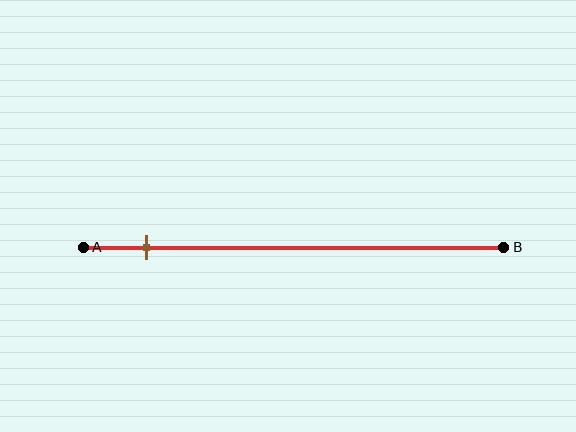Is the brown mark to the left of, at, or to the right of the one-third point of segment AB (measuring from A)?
The brown mark is to the left of the one-third point of segment AB.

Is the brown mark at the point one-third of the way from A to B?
No, the mark is at about 15% from A, not at the 33% one-third point.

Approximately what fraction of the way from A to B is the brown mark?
The brown mark is approximately 15% of the way from A to B.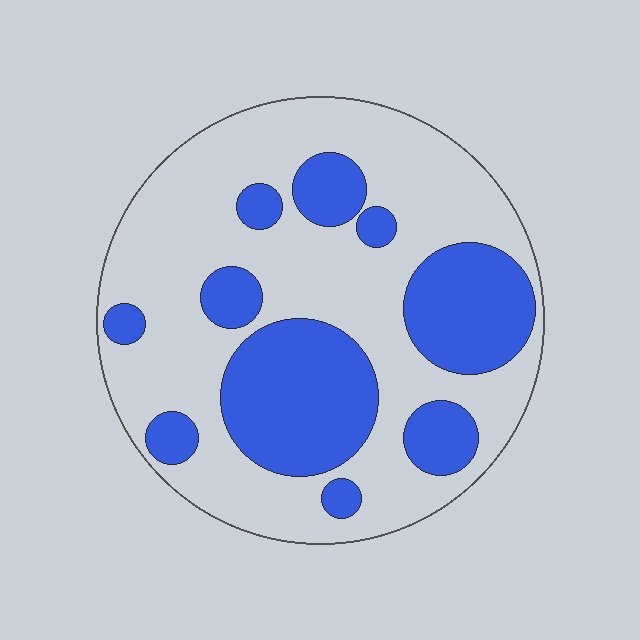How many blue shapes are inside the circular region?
10.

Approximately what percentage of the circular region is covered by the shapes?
Approximately 35%.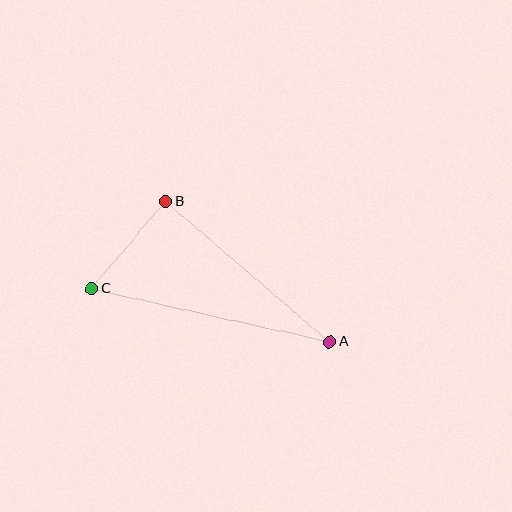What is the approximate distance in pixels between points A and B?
The distance between A and B is approximately 216 pixels.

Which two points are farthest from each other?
Points A and C are farthest from each other.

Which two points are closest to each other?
Points B and C are closest to each other.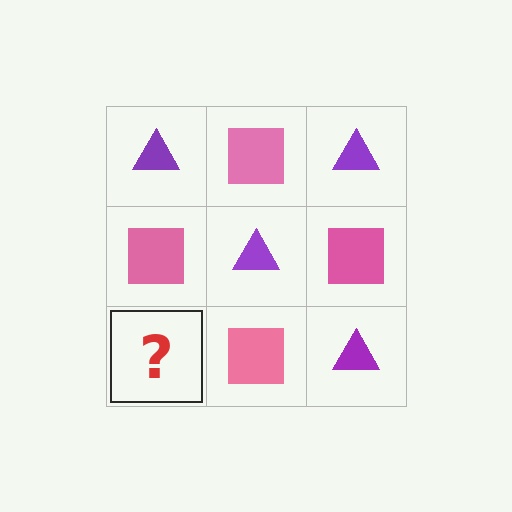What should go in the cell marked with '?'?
The missing cell should contain a purple triangle.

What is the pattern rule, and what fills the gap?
The rule is that it alternates purple triangle and pink square in a checkerboard pattern. The gap should be filled with a purple triangle.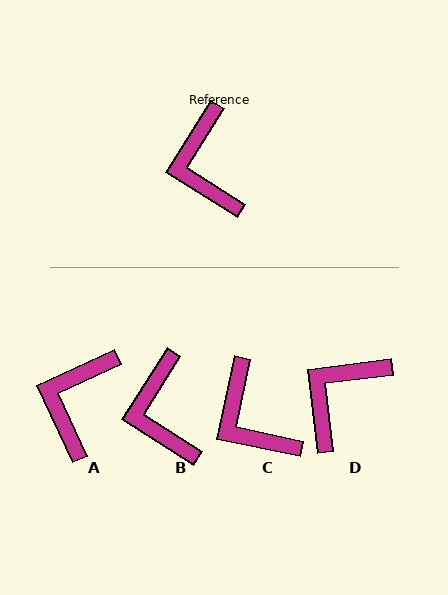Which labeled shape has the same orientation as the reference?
B.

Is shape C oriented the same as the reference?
No, it is off by about 20 degrees.